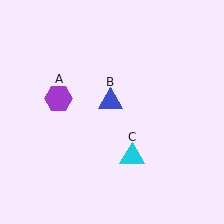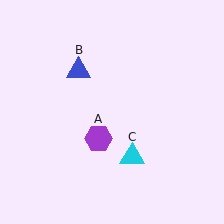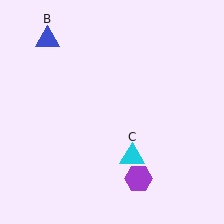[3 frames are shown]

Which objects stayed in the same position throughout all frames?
Cyan triangle (object C) remained stationary.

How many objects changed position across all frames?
2 objects changed position: purple hexagon (object A), blue triangle (object B).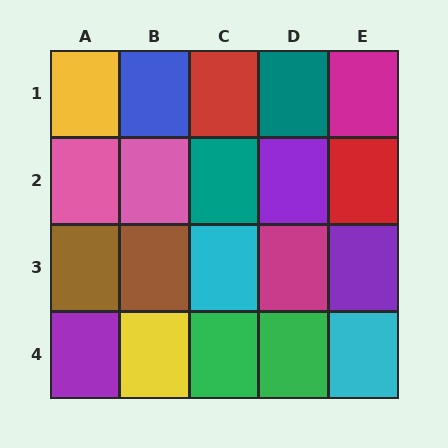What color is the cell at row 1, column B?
Blue.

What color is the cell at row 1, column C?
Red.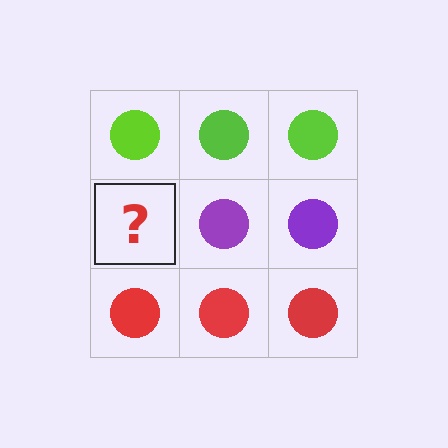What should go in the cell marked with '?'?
The missing cell should contain a purple circle.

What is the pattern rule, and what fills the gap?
The rule is that each row has a consistent color. The gap should be filled with a purple circle.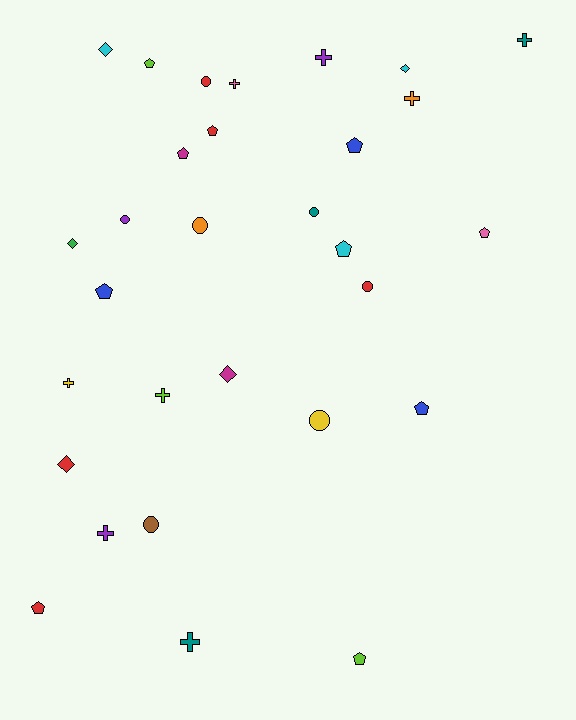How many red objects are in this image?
There are 5 red objects.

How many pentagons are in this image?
There are 10 pentagons.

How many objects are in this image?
There are 30 objects.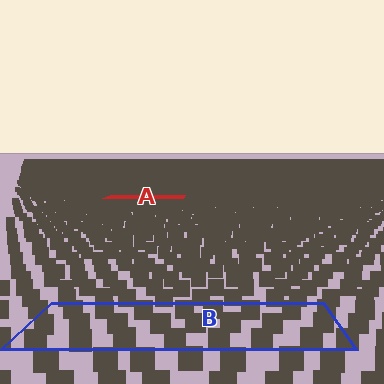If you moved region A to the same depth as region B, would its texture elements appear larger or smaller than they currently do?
They would appear larger. At a closer depth, the same texture elements are projected at a bigger on-screen size.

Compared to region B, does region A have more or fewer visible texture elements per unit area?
Region A has more texture elements per unit area — they are packed more densely because it is farther away.